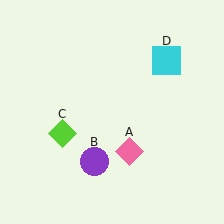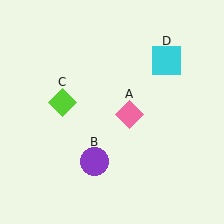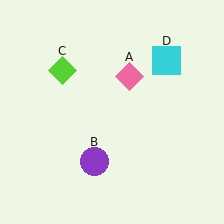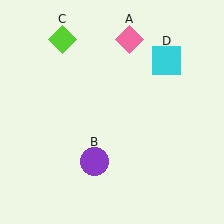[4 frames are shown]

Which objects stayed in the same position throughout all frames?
Purple circle (object B) and cyan square (object D) remained stationary.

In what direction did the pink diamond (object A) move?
The pink diamond (object A) moved up.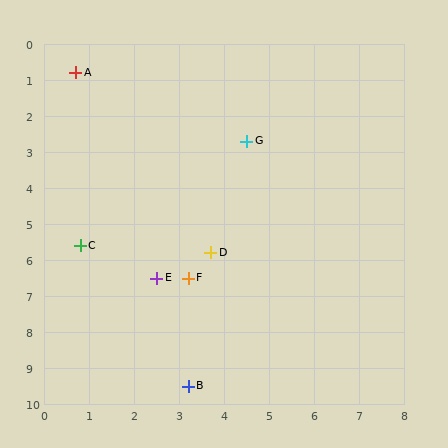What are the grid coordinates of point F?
Point F is at approximately (3.2, 6.5).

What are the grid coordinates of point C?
Point C is at approximately (0.8, 5.6).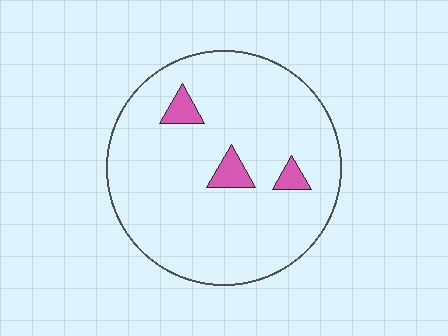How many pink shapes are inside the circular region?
3.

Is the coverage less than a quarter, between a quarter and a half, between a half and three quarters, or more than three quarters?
Less than a quarter.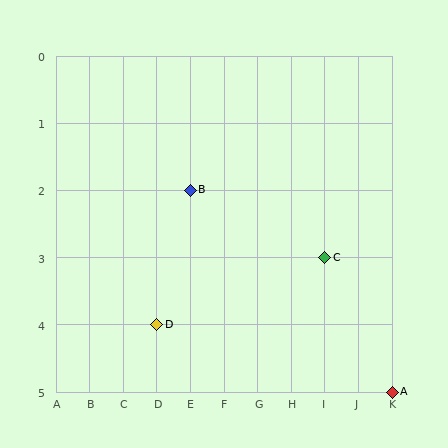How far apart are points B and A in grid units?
Points B and A are 6 columns and 3 rows apart (about 6.7 grid units diagonally).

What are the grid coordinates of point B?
Point B is at grid coordinates (E, 2).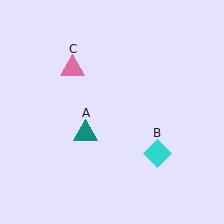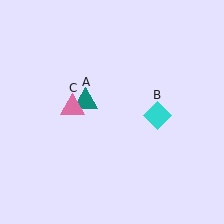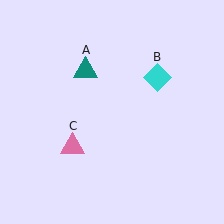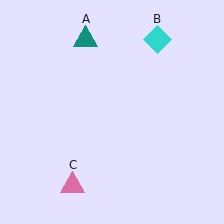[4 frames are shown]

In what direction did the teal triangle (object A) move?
The teal triangle (object A) moved up.